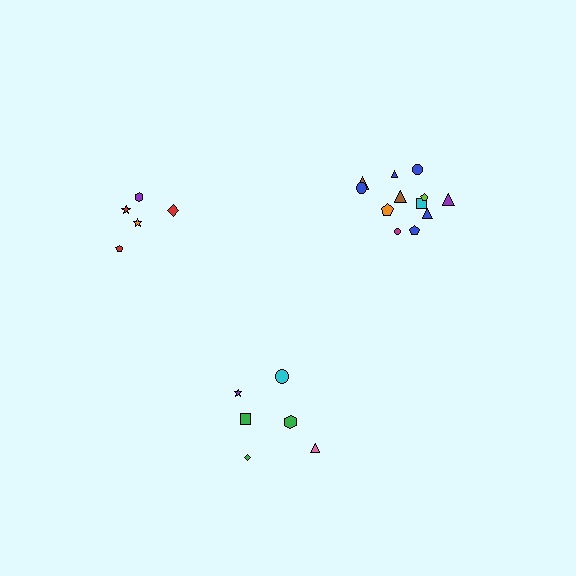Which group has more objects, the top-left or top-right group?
The top-right group.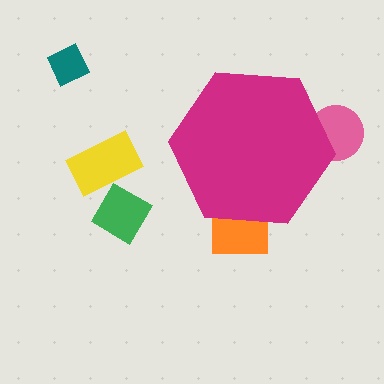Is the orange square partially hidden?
Yes, the orange square is partially hidden behind the magenta hexagon.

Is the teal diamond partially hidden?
No, the teal diamond is fully visible.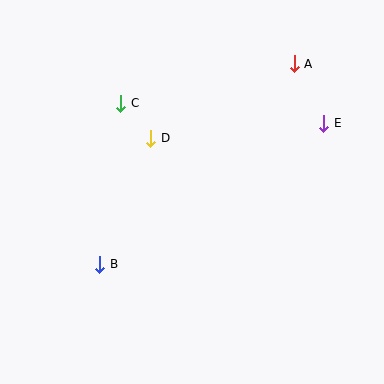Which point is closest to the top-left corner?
Point C is closest to the top-left corner.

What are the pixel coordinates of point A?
Point A is at (294, 64).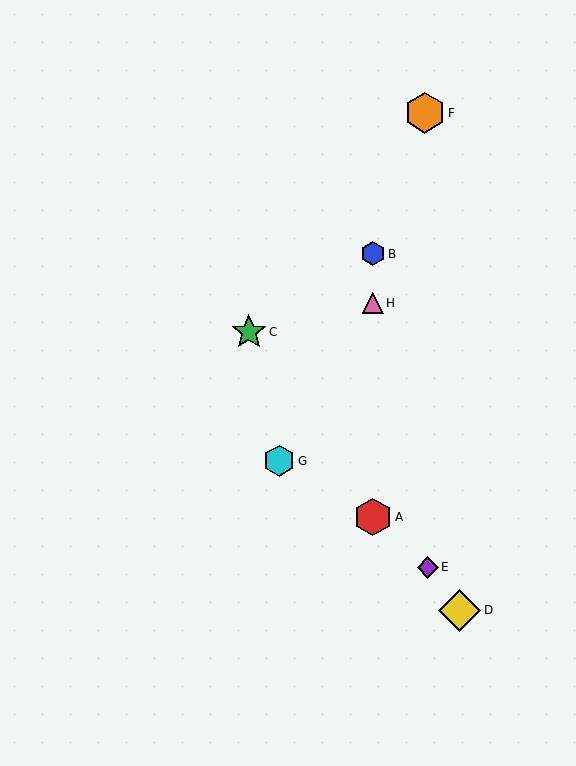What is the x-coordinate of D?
Object D is at x≈460.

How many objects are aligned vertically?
3 objects (A, B, H) are aligned vertically.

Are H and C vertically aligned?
No, H is at x≈373 and C is at x≈249.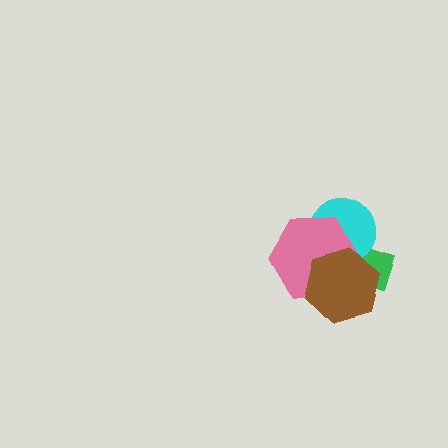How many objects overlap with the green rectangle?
3 objects overlap with the green rectangle.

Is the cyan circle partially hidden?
Yes, it is partially covered by another shape.